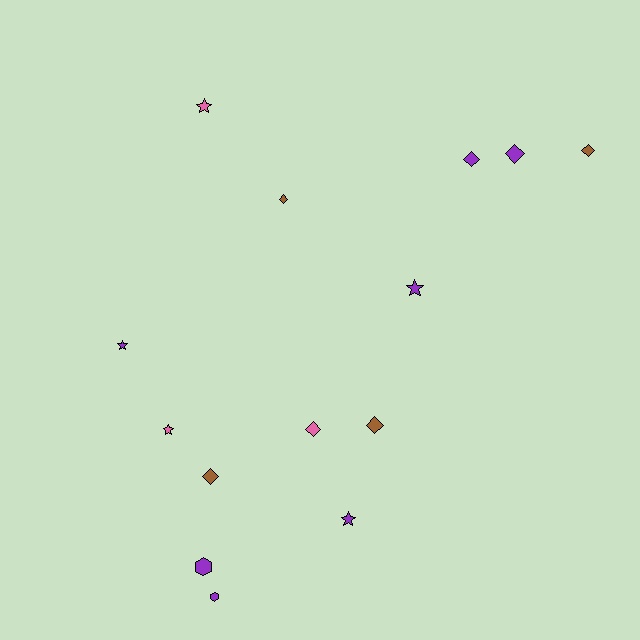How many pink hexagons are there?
There are no pink hexagons.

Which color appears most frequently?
Purple, with 7 objects.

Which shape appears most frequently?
Diamond, with 7 objects.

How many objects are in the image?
There are 14 objects.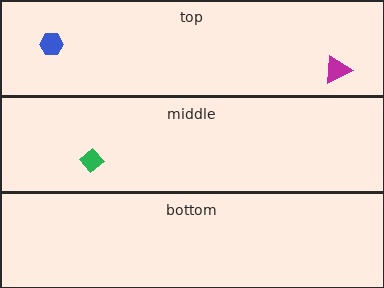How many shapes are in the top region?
2.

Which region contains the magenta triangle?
The top region.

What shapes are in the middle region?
The green diamond.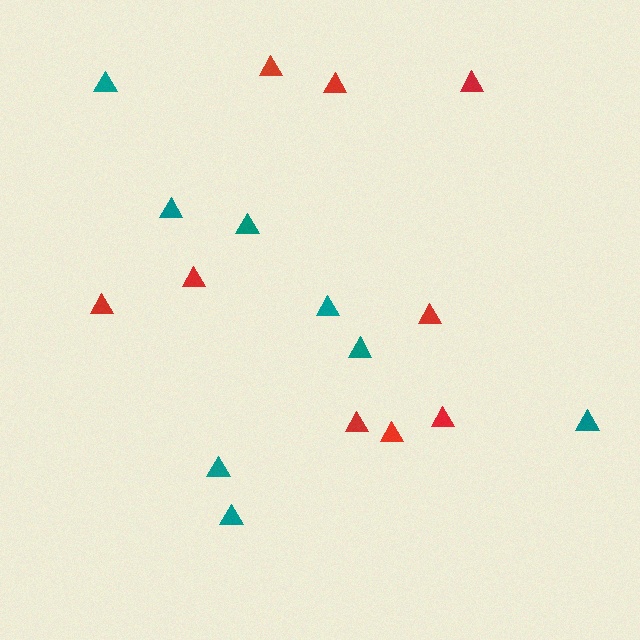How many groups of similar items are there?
There are 2 groups: one group of red triangles (9) and one group of teal triangles (8).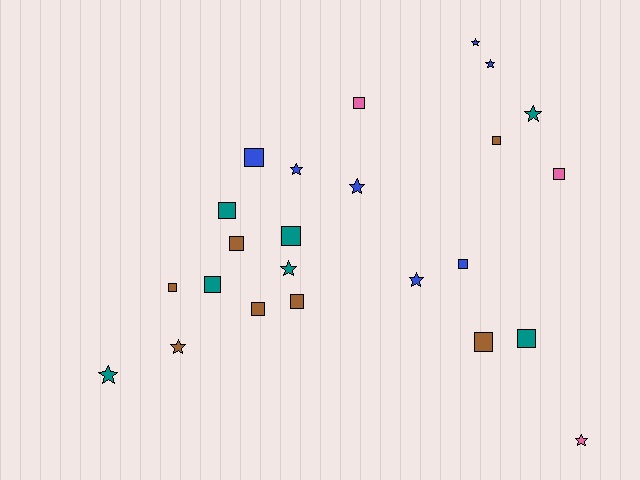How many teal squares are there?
There are 4 teal squares.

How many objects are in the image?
There are 24 objects.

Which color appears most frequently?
Teal, with 7 objects.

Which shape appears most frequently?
Square, with 14 objects.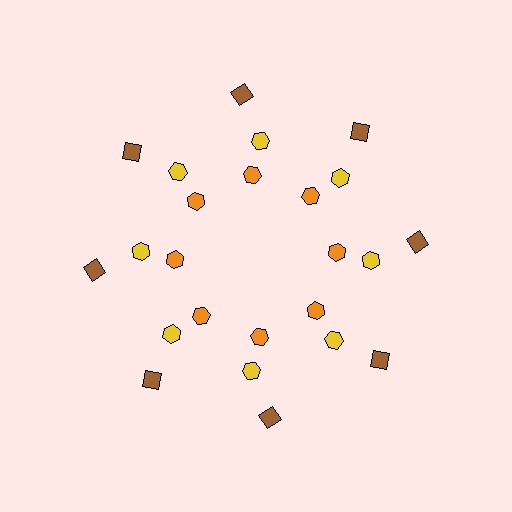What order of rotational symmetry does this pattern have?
This pattern has 8-fold rotational symmetry.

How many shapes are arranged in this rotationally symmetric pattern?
There are 24 shapes, arranged in 8 groups of 3.